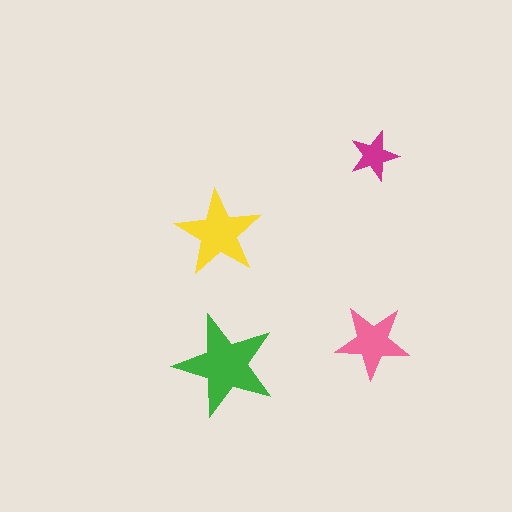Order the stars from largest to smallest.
the green one, the yellow one, the pink one, the magenta one.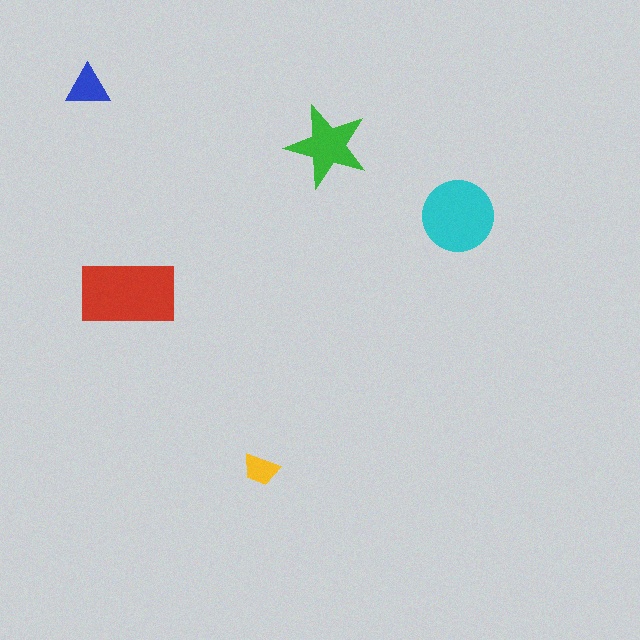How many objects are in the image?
There are 5 objects in the image.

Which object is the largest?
The red rectangle.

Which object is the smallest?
The yellow trapezoid.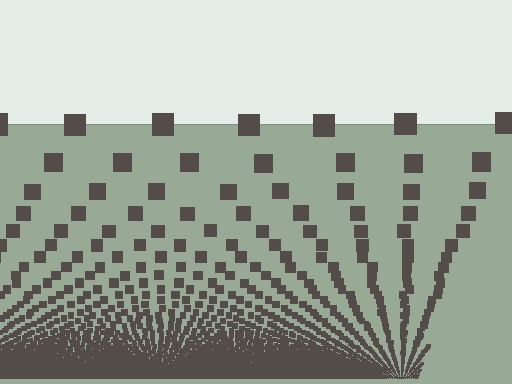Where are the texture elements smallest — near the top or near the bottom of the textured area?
Near the bottom.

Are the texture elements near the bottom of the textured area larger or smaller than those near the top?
Smaller. The gradient is inverted — elements near the bottom are smaller and denser.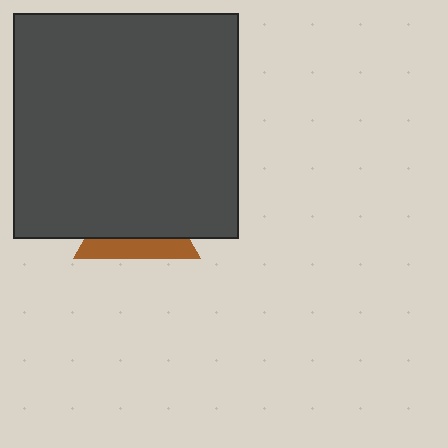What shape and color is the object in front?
The object in front is a dark gray square.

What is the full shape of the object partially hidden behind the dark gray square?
The partially hidden object is a brown triangle.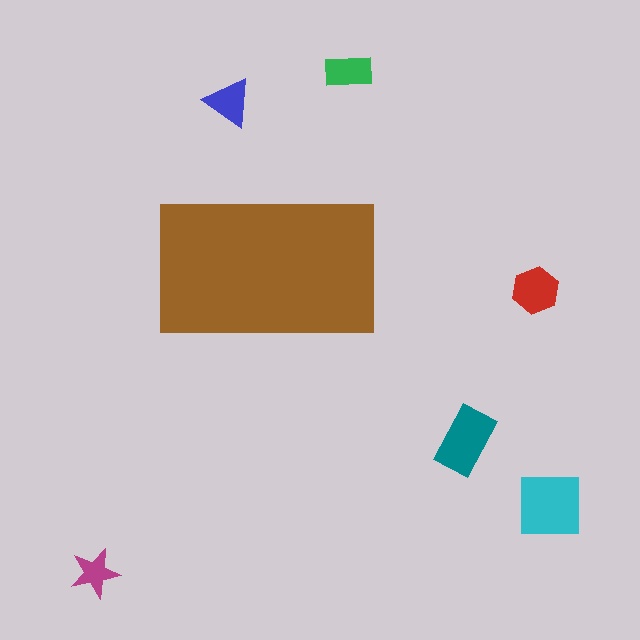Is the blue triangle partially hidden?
No, the blue triangle is fully visible.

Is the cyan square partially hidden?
No, the cyan square is fully visible.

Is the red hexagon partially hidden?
No, the red hexagon is fully visible.